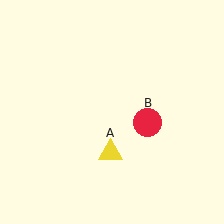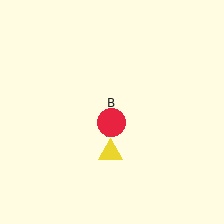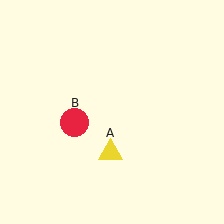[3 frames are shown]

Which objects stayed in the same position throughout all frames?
Yellow triangle (object A) remained stationary.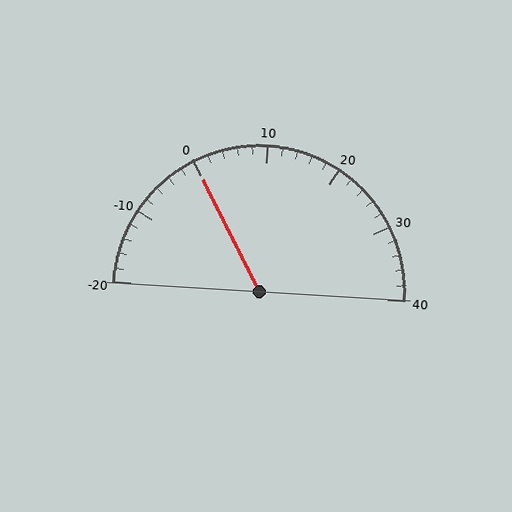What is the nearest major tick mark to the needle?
The nearest major tick mark is 0.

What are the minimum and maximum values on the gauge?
The gauge ranges from -20 to 40.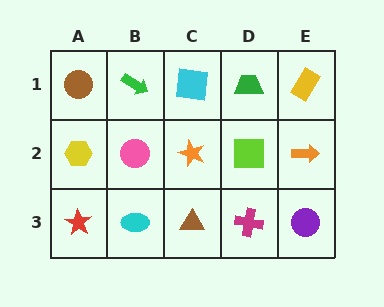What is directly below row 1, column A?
A yellow hexagon.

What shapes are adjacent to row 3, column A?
A yellow hexagon (row 2, column A), a cyan ellipse (row 3, column B).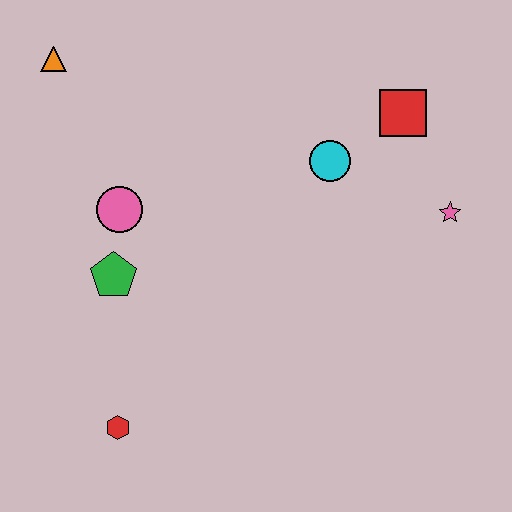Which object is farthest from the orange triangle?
The pink star is farthest from the orange triangle.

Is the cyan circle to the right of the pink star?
No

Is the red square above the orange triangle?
No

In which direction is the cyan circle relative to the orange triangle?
The cyan circle is to the right of the orange triangle.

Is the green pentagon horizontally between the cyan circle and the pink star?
No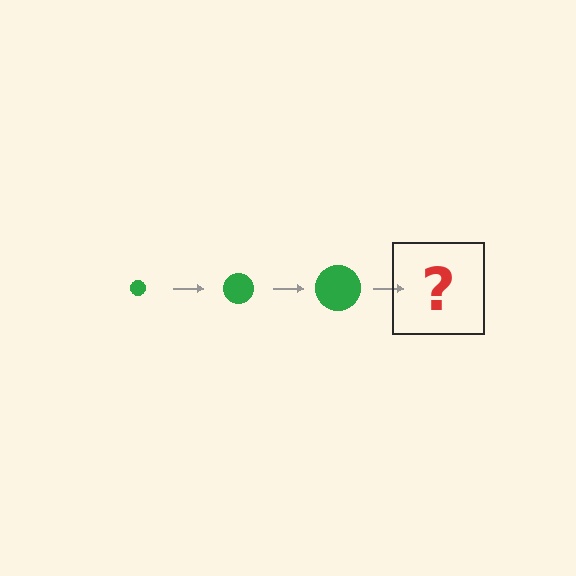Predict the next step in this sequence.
The next step is a green circle, larger than the previous one.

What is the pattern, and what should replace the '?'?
The pattern is that the circle gets progressively larger each step. The '?' should be a green circle, larger than the previous one.